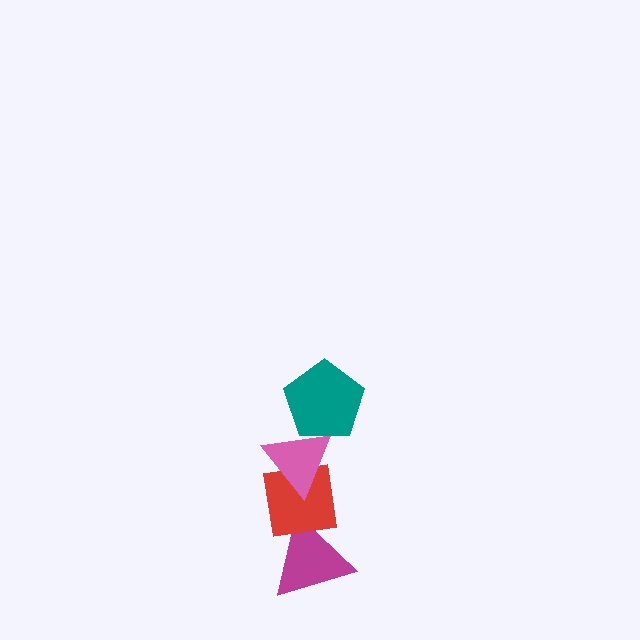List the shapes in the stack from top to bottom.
From top to bottom: the teal pentagon, the pink triangle, the red square, the magenta triangle.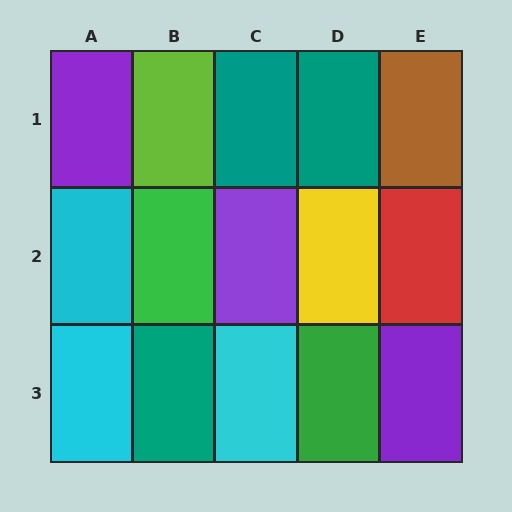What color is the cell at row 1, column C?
Teal.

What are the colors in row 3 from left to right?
Cyan, teal, cyan, green, purple.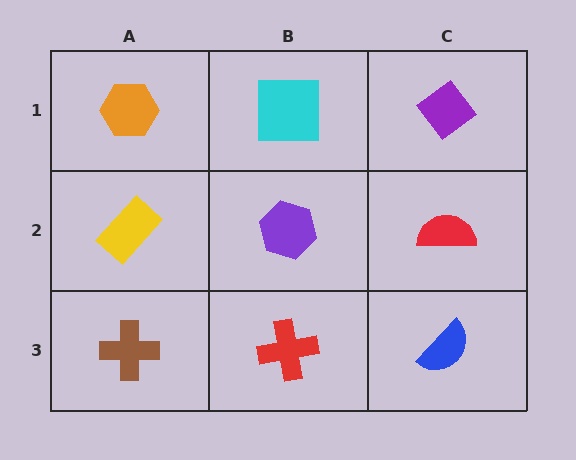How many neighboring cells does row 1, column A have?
2.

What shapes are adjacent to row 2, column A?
An orange hexagon (row 1, column A), a brown cross (row 3, column A), a purple hexagon (row 2, column B).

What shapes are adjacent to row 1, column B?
A purple hexagon (row 2, column B), an orange hexagon (row 1, column A), a purple diamond (row 1, column C).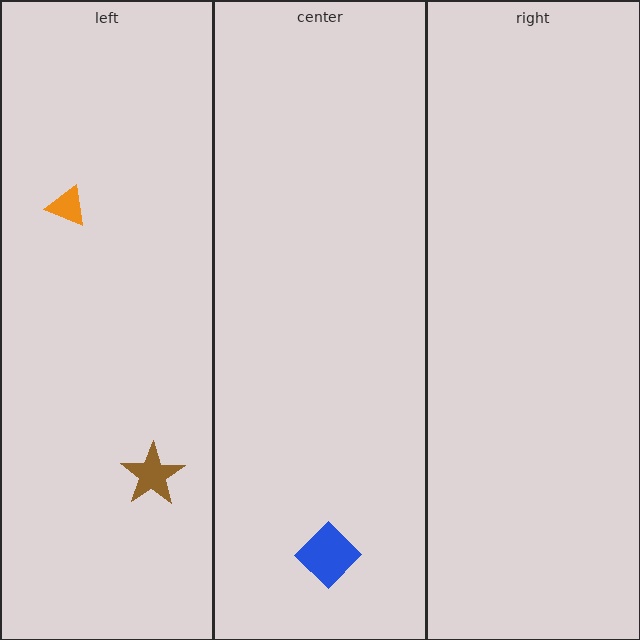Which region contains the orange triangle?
The left region.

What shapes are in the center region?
The blue diamond.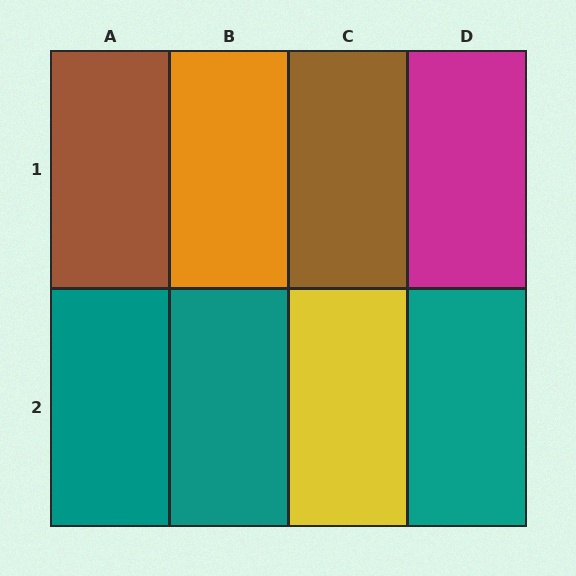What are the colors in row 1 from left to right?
Brown, orange, brown, magenta.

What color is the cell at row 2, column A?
Teal.